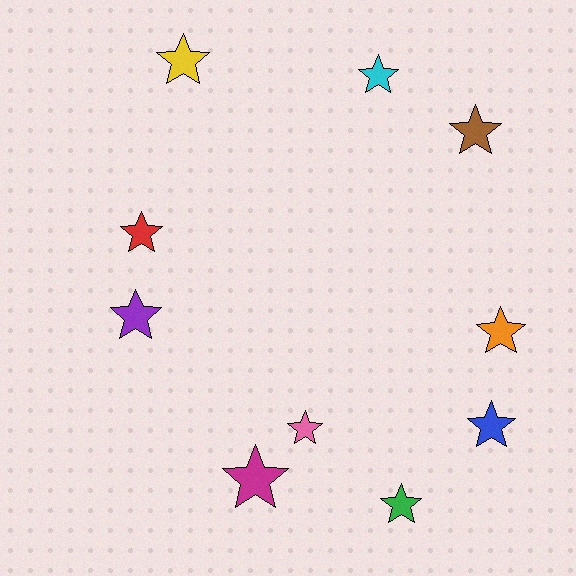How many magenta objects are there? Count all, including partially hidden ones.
There is 1 magenta object.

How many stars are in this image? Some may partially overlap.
There are 10 stars.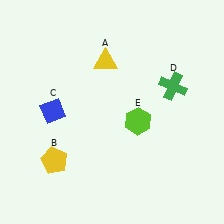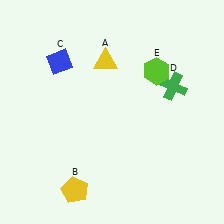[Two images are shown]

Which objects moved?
The objects that moved are: the yellow pentagon (B), the blue diamond (C), the lime hexagon (E).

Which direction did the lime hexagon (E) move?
The lime hexagon (E) moved up.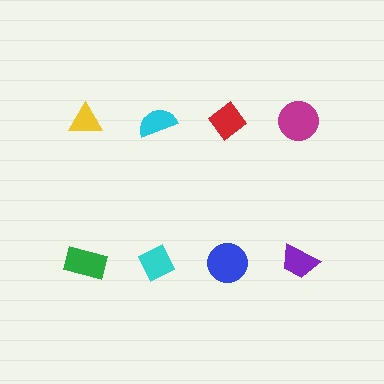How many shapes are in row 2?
4 shapes.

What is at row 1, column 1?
A yellow triangle.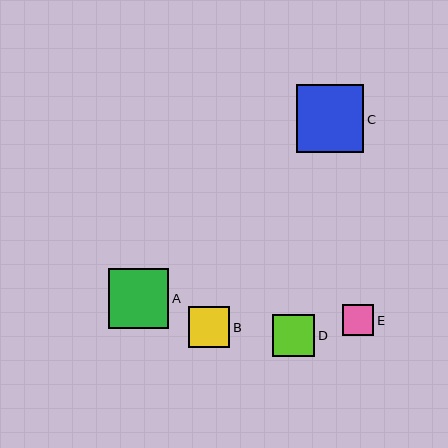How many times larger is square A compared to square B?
Square A is approximately 1.4 times the size of square B.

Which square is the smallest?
Square E is the smallest with a size of approximately 31 pixels.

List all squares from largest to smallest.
From largest to smallest: C, A, D, B, E.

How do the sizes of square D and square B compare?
Square D and square B are approximately the same size.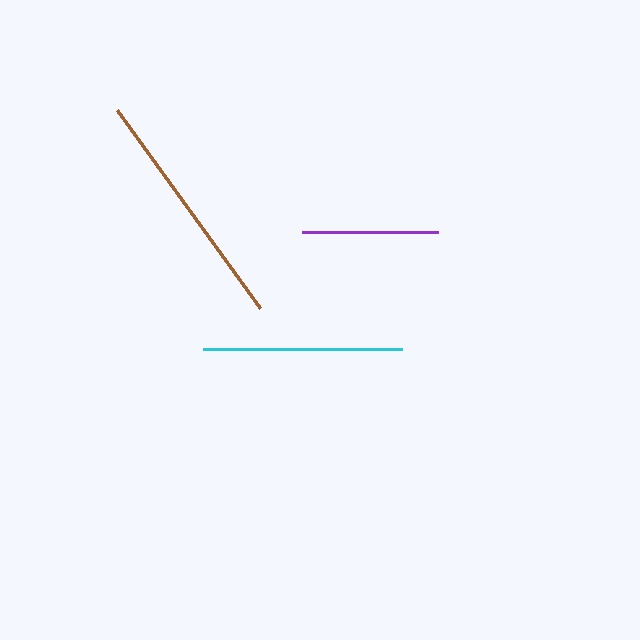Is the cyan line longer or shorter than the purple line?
The cyan line is longer than the purple line.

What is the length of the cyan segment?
The cyan segment is approximately 199 pixels long.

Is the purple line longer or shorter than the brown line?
The brown line is longer than the purple line.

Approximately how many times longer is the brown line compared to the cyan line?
The brown line is approximately 1.2 times the length of the cyan line.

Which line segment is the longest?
The brown line is the longest at approximately 244 pixels.